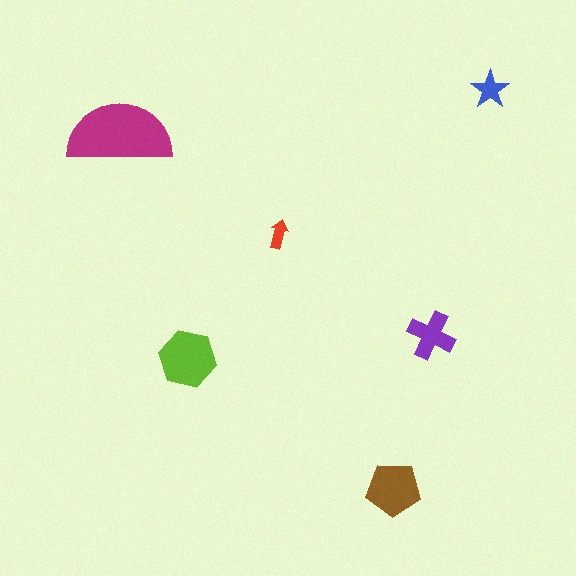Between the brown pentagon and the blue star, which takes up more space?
The brown pentagon.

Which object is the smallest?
The red arrow.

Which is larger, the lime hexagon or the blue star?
The lime hexagon.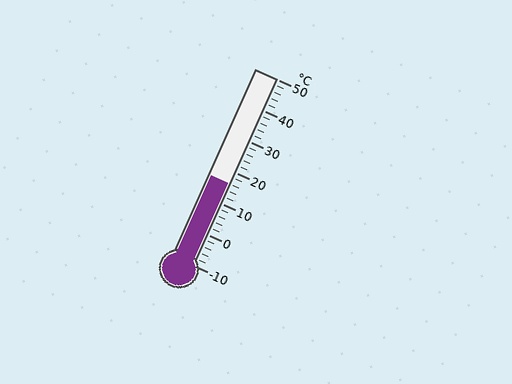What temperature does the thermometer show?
The thermometer shows approximately 16°C.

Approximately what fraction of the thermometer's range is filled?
The thermometer is filled to approximately 45% of its range.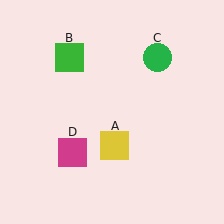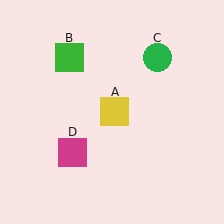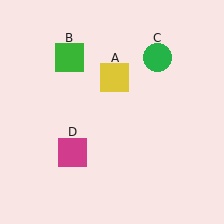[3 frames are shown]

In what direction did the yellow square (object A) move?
The yellow square (object A) moved up.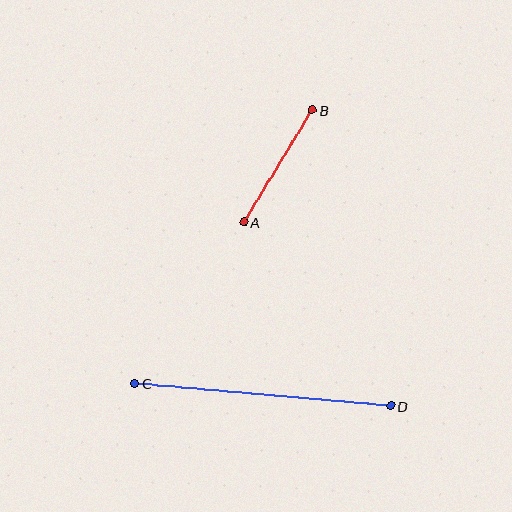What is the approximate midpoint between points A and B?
The midpoint is at approximately (278, 166) pixels.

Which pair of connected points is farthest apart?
Points C and D are farthest apart.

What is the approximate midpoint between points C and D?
The midpoint is at approximately (263, 395) pixels.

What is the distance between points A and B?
The distance is approximately 132 pixels.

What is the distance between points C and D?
The distance is approximately 256 pixels.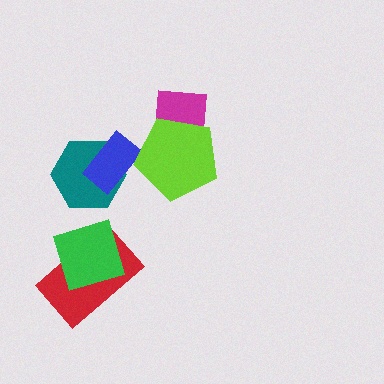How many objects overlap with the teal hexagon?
1 object overlaps with the teal hexagon.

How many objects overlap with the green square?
1 object overlaps with the green square.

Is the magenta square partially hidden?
Yes, it is partially covered by another shape.